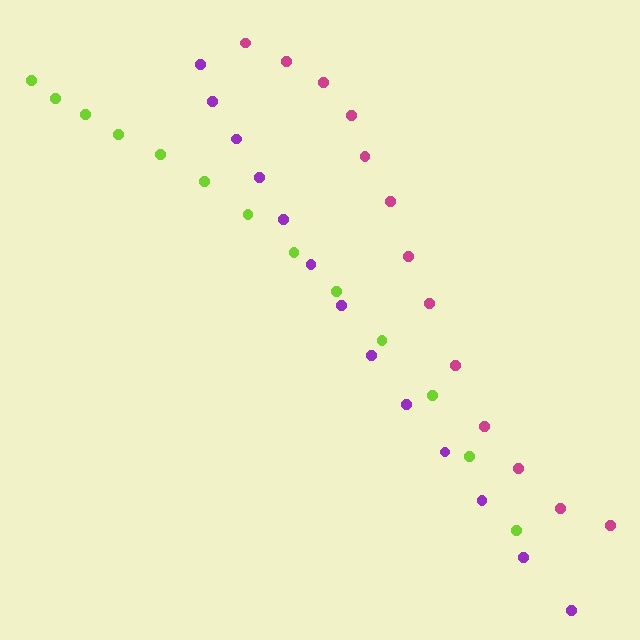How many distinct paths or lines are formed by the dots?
There are 3 distinct paths.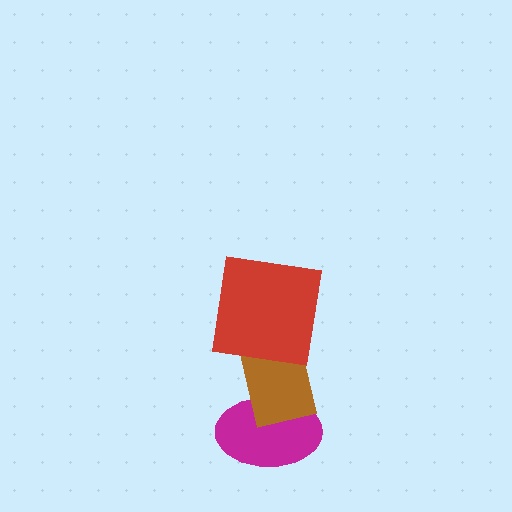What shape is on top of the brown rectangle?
The red square is on top of the brown rectangle.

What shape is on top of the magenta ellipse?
The brown rectangle is on top of the magenta ellipse.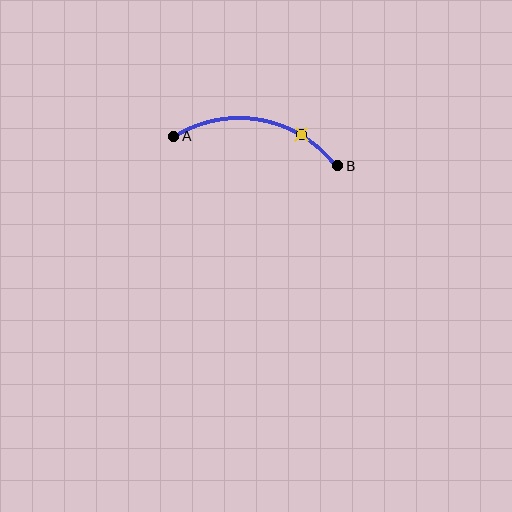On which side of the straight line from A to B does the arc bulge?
The arc bulges above the straight line connecting A and B.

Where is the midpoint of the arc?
The arc midpoint is the point on the curve farthest from the straight line joining A and B. It sits above that line.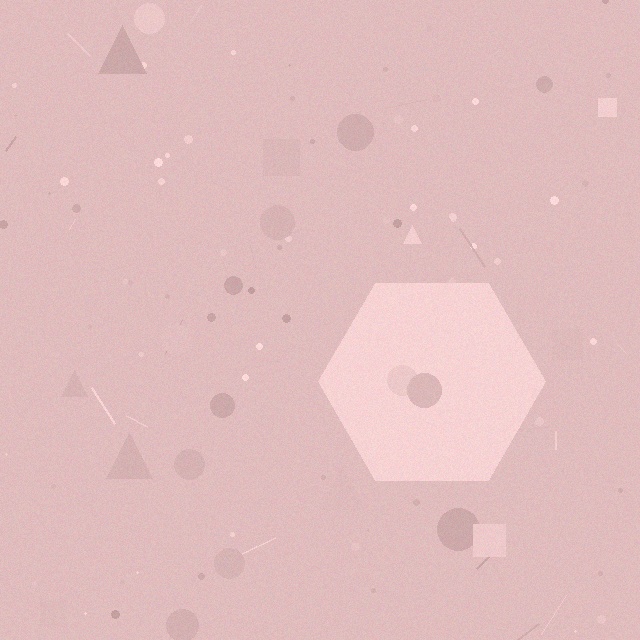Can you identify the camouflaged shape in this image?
The camouflaged shape is a hexagon.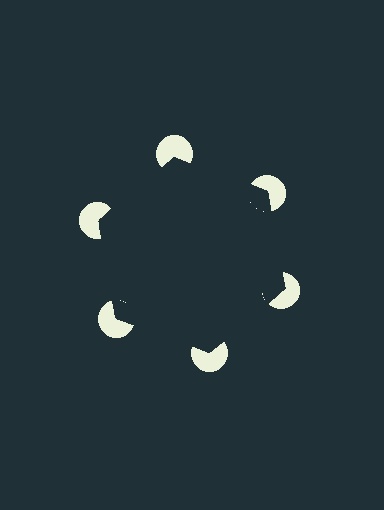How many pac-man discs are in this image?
There are 6 — one at each vertex of the illusory hexagon.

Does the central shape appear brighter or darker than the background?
It typically appears slightly darker than the background, even though no actual brightness change is drawn.